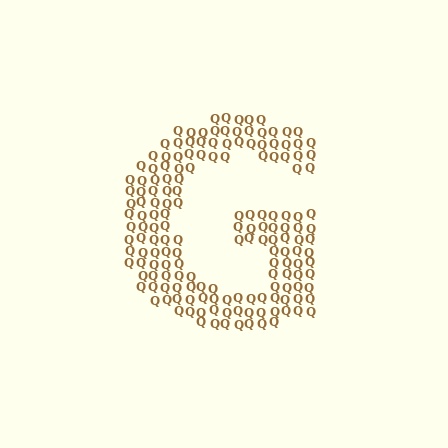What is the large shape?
The large shape is the letter G.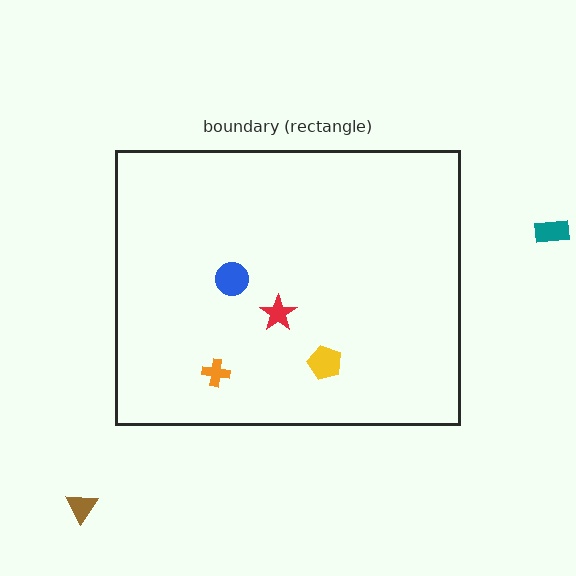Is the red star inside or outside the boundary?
Inside.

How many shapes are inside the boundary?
4 inside, 2 outside.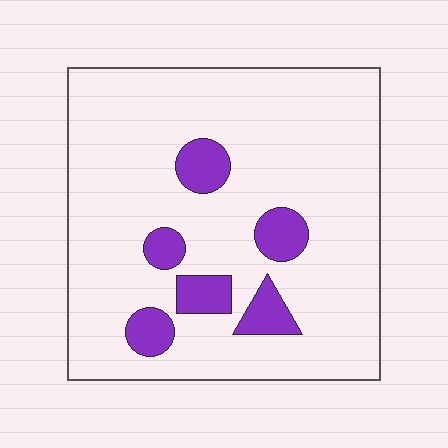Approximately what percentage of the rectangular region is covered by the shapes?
Approximately 15%.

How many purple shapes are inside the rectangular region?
6.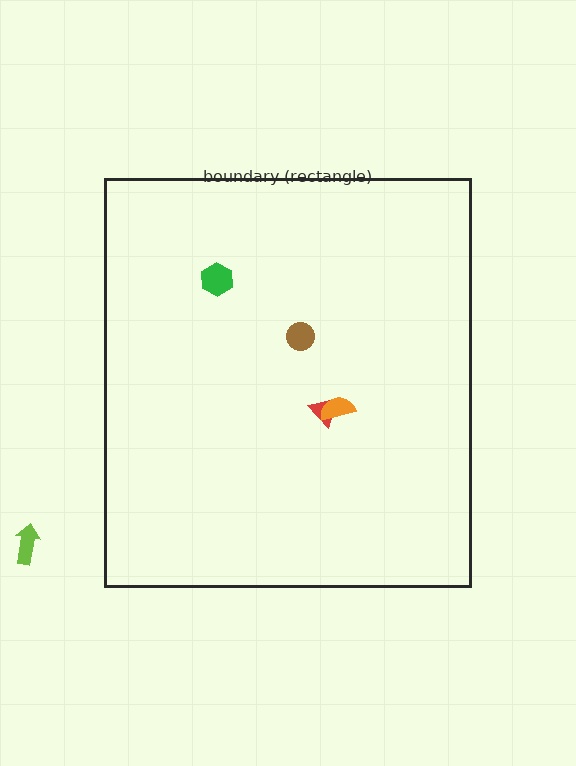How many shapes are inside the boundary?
4 inside, 1 outside.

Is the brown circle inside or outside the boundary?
Inside.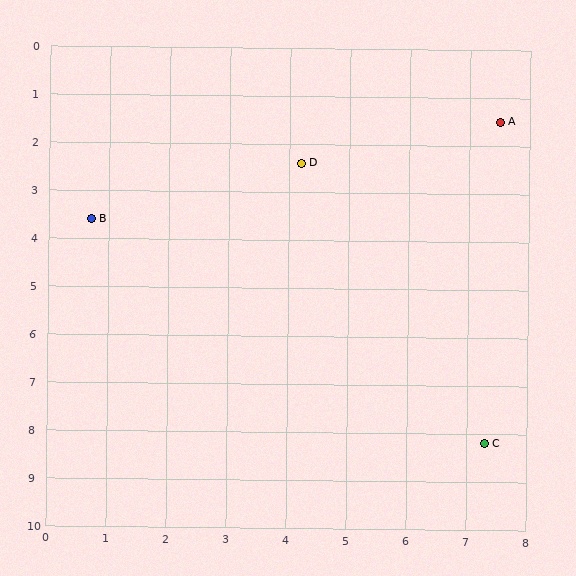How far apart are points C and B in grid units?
Points C and B are about 8.0 grid units apart.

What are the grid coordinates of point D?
Point D is at approximately (4.2, 2.4).